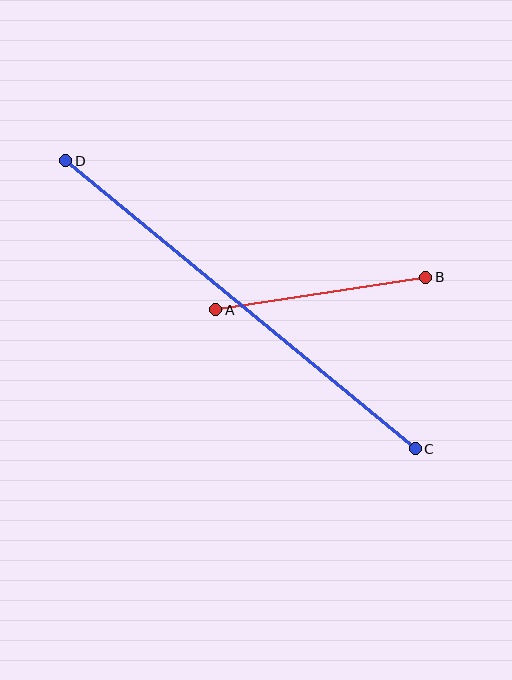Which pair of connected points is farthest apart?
Points C and D are farthest apart.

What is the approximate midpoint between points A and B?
The midpoint is at approximately (321, 293) pixels.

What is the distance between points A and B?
The distance is approximately 213 pixels.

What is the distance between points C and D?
The distance is approximately 453 pixels.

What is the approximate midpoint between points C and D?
The midpoint is at approximately (240, 305) pixels.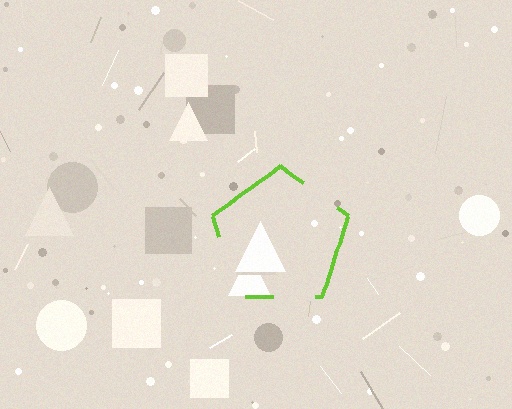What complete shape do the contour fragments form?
The contour fragments form a pentagon.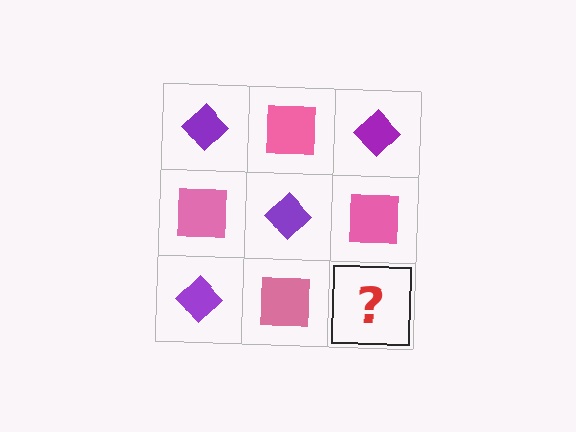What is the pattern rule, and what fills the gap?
The rule is that it alternates purple diamond and pink square in a checkerboard pattern. The gap should be filled with a purple diamond.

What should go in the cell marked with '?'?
The missing cell should contain a purple diamond.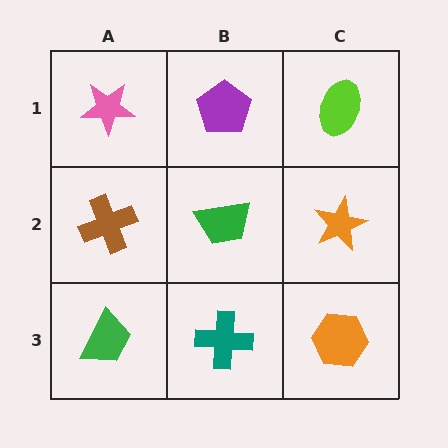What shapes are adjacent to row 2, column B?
A purple pentagon (row 1, column B), a teal cross (row 3, column B), a brown cross (row 2, column A), an orange star (row 2, column C).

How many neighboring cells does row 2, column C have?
3.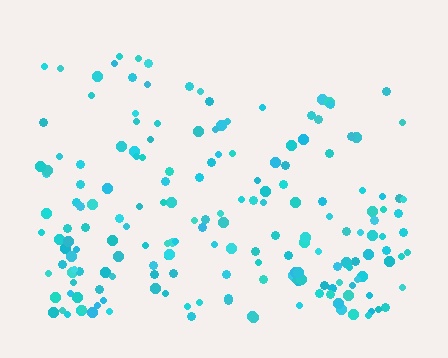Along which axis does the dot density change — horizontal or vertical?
Vertical.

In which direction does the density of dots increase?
From top to bottom, with the bottom side densest.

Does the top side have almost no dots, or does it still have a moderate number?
Still a moderate number, just noticeably fewer than the bottom.